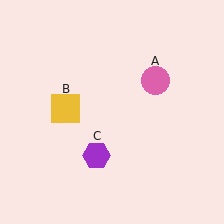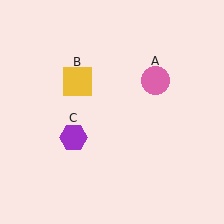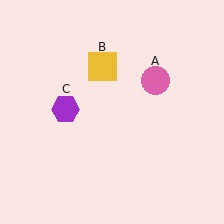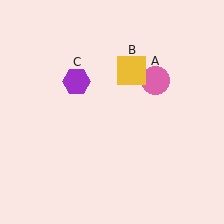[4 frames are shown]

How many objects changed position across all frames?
2 objects changed position: yellow square (object B), purple hexagon (object C).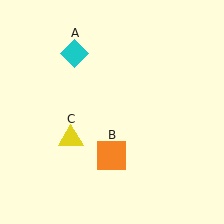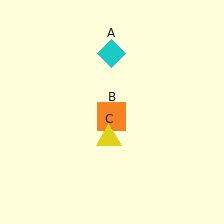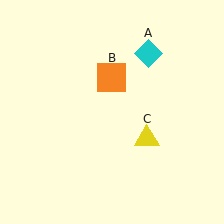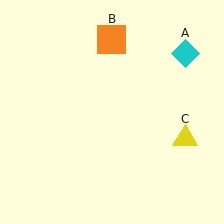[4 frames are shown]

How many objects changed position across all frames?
3 objects changed position: cyan diamond (object A), orange square (object B), yellow triangle (object C).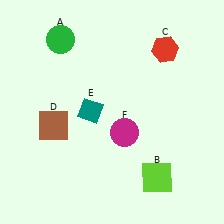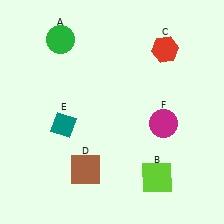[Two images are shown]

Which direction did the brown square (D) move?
The brown square (D) moved down.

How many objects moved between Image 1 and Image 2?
3 objects moved between the two images.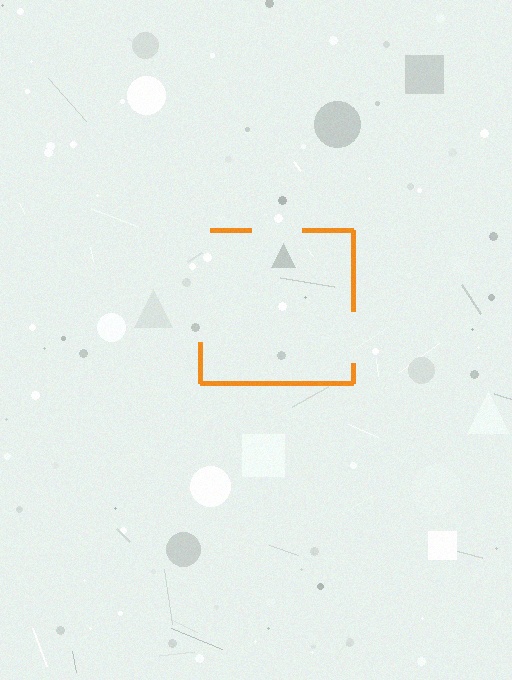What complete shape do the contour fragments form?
The contour fragments form a square.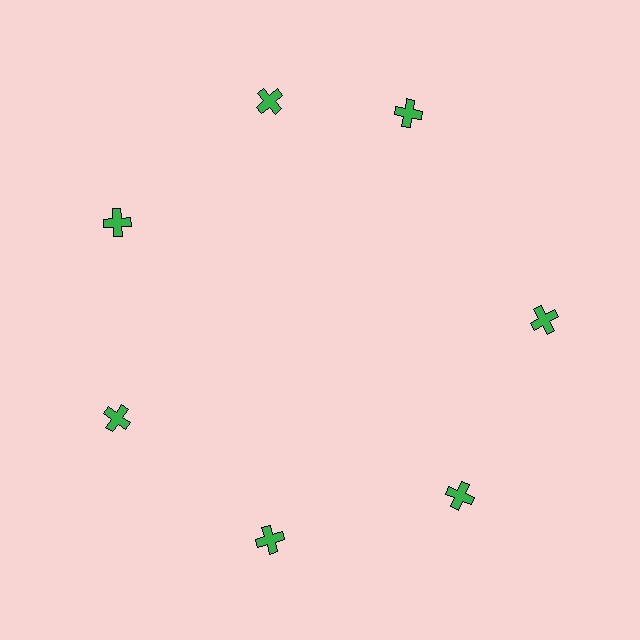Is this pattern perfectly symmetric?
No. The 7 green crosses are arranged in a ring, but one element near the 1 o'clock position is rotated out of alignment along the ring, breaking the 7-fold rotational symmetry.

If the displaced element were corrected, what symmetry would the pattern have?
It would have 7-fold rotational symmetry — the pattern would map onto itself every 51 degrees.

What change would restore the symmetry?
The symmetry would be restored by rotating it back into even spacing with its neighbors so that all 7 crosses sit at equal angles and equal distance from the center.